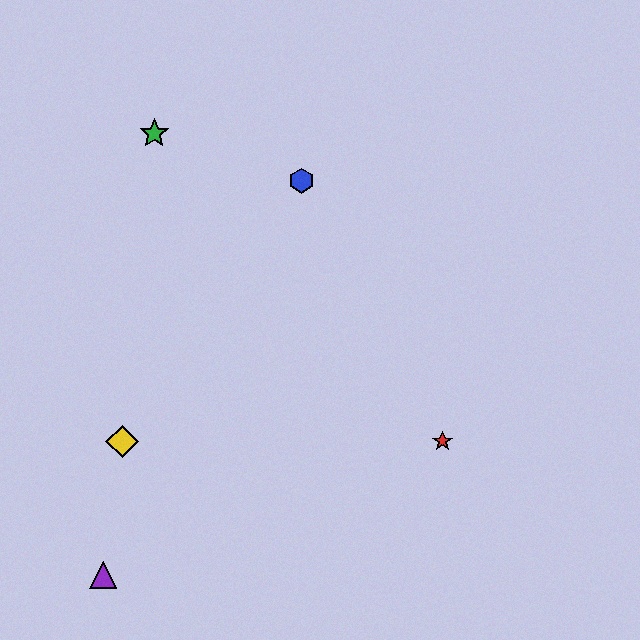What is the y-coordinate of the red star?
The red star is at y≈441.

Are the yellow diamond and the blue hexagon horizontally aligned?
No, the yellow diamond is at y≈441 and the blue hexagon is at y≈181.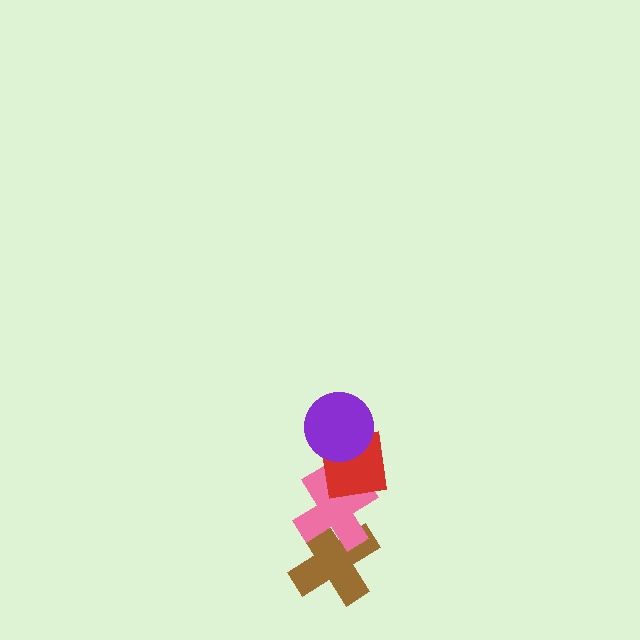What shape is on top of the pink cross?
The red square is on top of the pink cross.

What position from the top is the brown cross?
The brown cross is 4th from the top.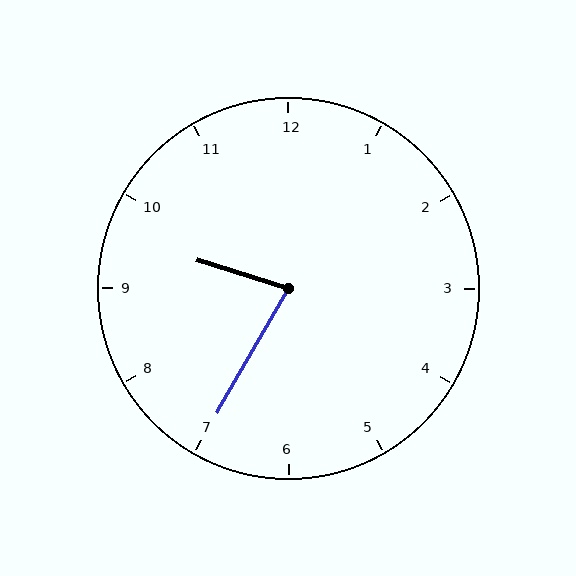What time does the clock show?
9:35.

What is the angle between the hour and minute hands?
Approximately 78 degrees.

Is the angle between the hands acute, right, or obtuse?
It is acute.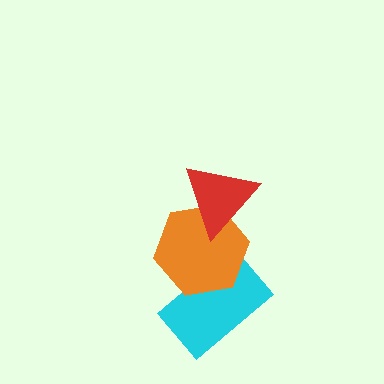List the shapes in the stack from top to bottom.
From top to bottom: the red triangle, the orange hexagon, the cyan rectangle.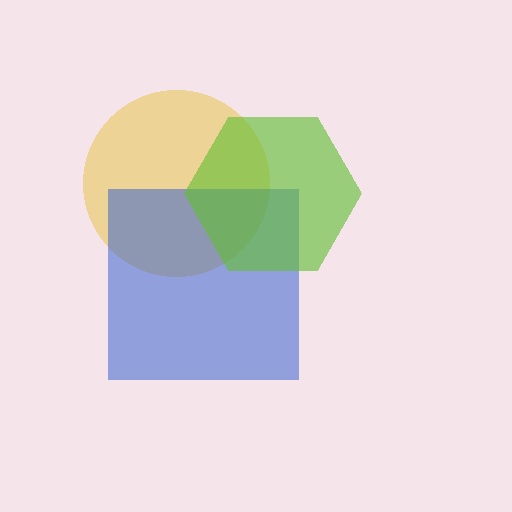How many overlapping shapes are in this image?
There are 3 overlapping shapes in the image.